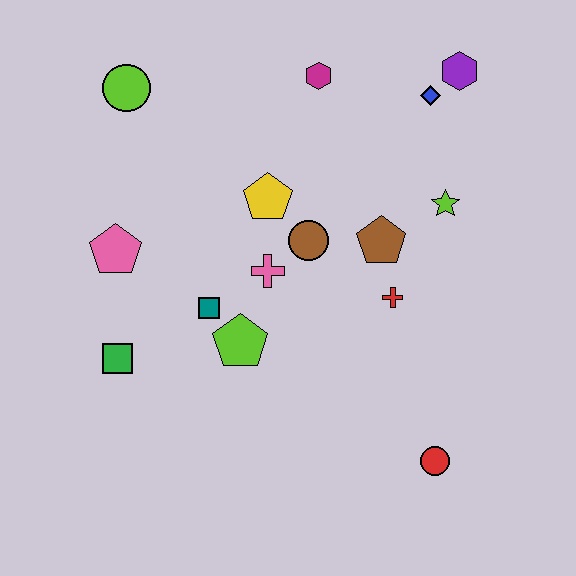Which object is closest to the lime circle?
The pink pentagon is closest to the lime circle.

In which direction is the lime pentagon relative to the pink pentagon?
The lime pentagon is to the right of the pink pentagon.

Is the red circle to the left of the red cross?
No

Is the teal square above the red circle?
Yes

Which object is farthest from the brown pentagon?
The lime circle is farthest from the brown pentagon.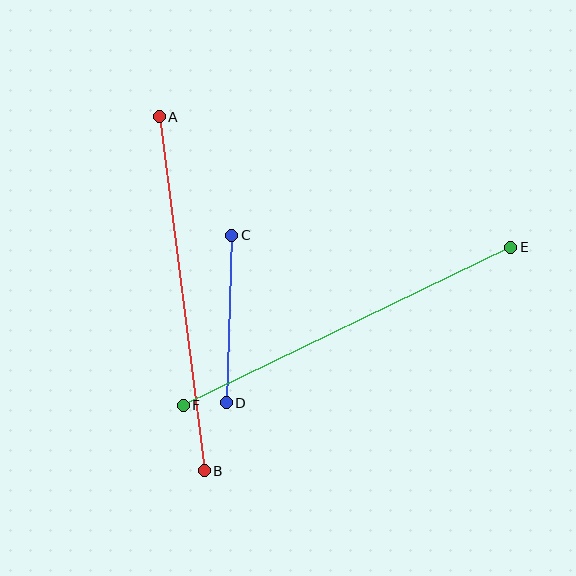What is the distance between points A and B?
The distance is approximately 357 pixels.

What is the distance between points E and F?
The distance is approximately 364 pixels.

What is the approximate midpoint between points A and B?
The midpoint is at approximately (182, 294) pixels.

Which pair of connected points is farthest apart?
Points E and F are farthest apart.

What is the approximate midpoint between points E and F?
The midpoint is at approximately (347, 326) pixels.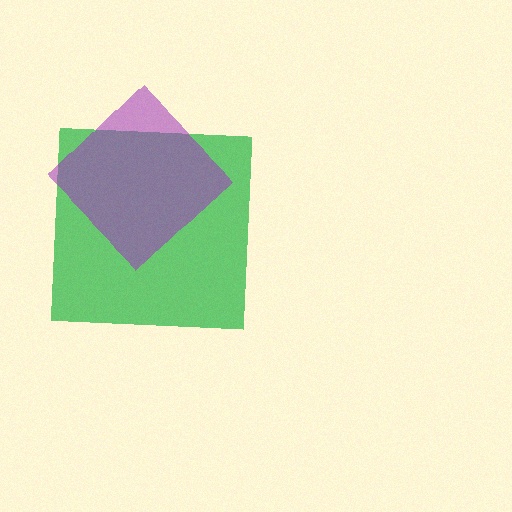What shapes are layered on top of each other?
The layered shapes are: a green square, a purple diamond.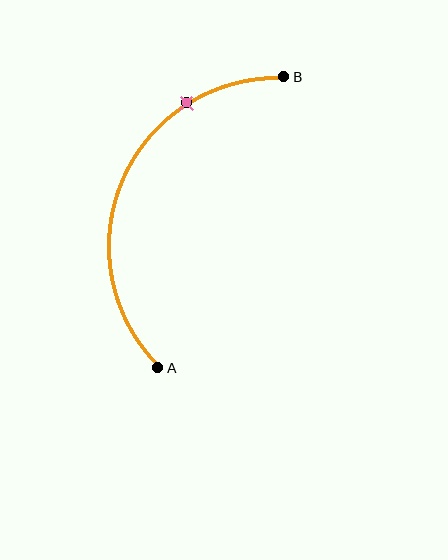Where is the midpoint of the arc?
The arc midpoint is the point on the curve farthest from the straight line joining A and B. It sits to the left of that line.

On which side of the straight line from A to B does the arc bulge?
The arc bulges to the left of the straight line connecting A and B.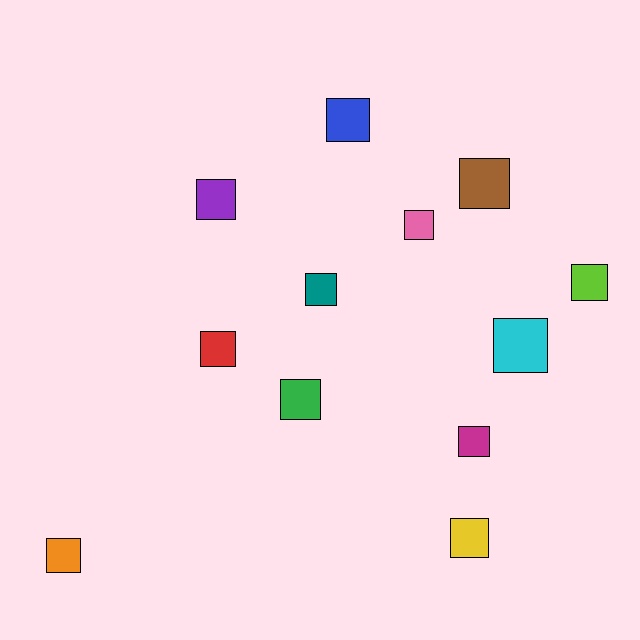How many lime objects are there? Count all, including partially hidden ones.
There is 1 lime object.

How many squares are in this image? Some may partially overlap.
There are 12 squares.